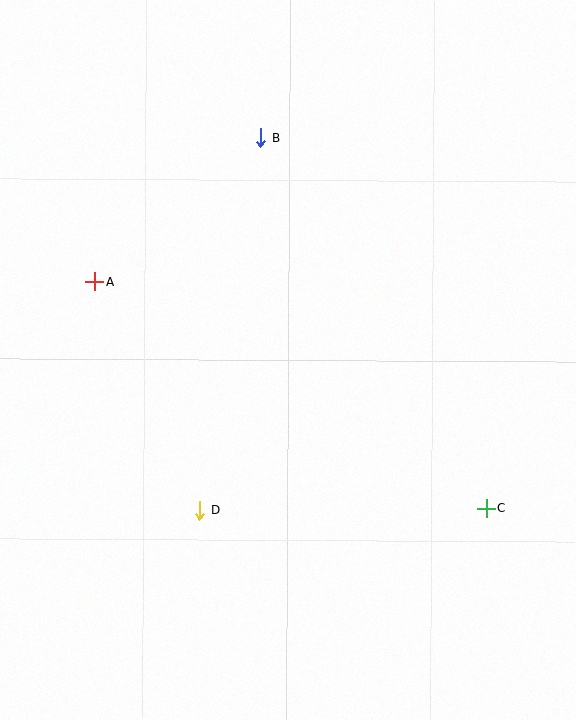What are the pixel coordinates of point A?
Point A is at (95, 282).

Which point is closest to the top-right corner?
Point B is closest to the top-right corner.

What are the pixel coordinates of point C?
Point C is at (486, 508).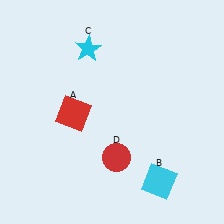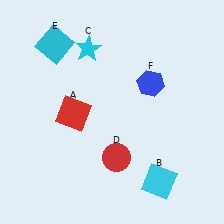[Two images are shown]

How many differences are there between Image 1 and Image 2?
There are 2 differences between the two images.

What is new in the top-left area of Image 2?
A cyan square (E) was added in the top-left area of Image 2.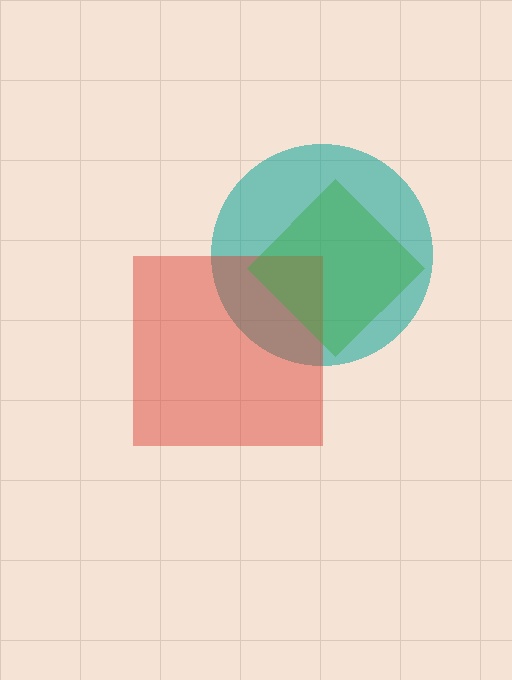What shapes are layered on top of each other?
The layered shapes are: a teal circle, a red square, a green diamond.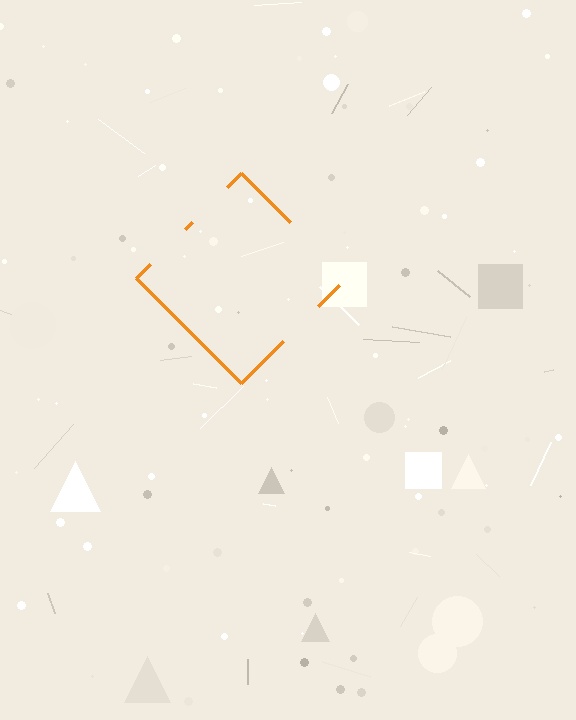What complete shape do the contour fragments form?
The contour fragments form a diamond.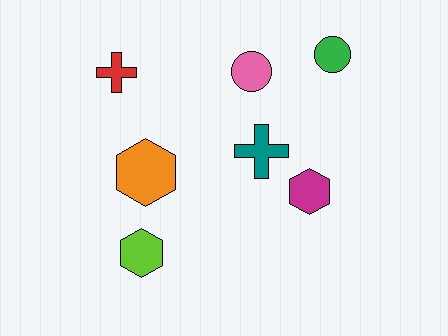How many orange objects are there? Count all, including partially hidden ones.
There is 1 orange object.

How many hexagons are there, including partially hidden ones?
There are 3 hexagons.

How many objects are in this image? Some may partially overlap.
There are 7 objects.